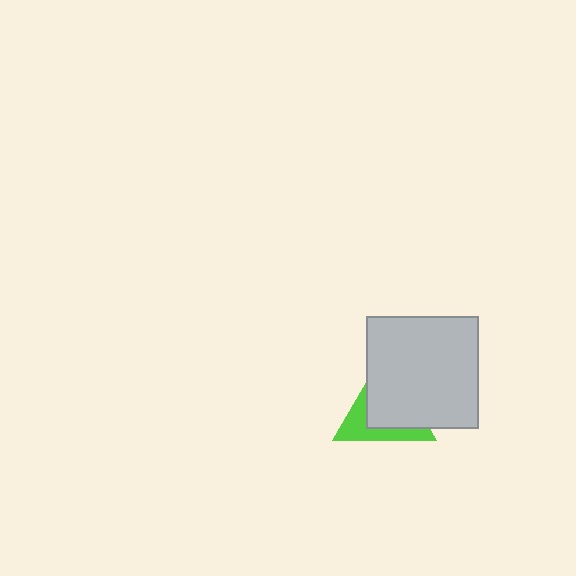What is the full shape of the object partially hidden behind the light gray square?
The partially hidden object is a lime triangle.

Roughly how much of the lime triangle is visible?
A small part of it is visible (roughly 38%).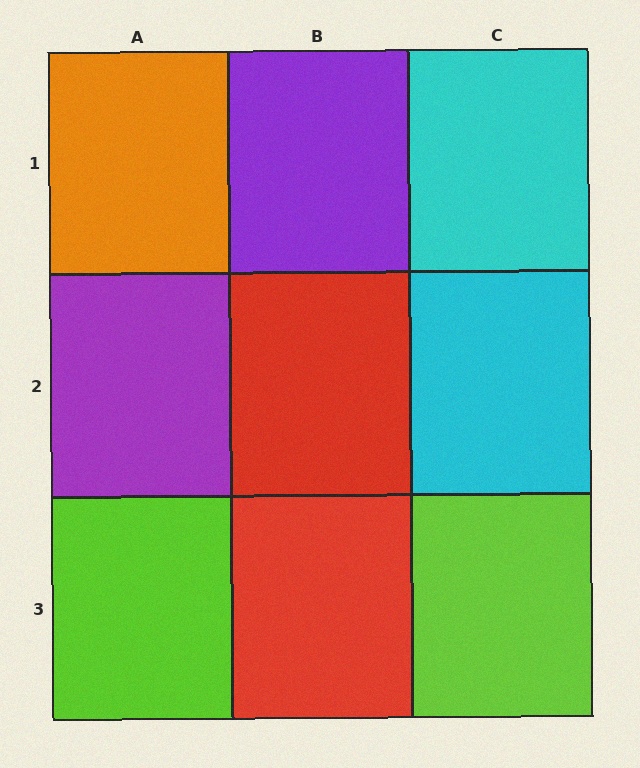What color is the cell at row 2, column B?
Red.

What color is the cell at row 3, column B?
Red.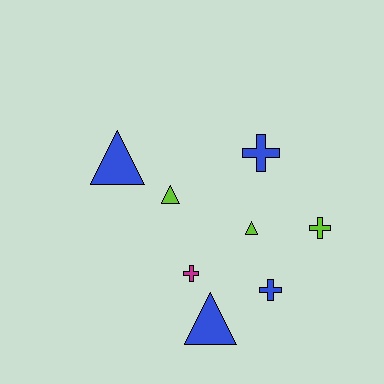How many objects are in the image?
There are 8 objects.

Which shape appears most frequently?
Triangle, with 4 objects.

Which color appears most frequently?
Blue, with 4 objects.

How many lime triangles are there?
There are 2 lime triangles.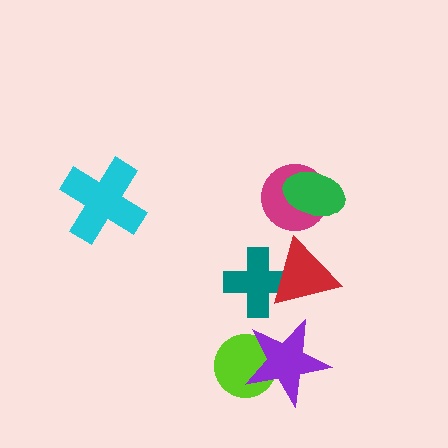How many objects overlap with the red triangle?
1 object overlaps with the red triangle.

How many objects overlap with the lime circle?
1 object overlaps with the lime circle.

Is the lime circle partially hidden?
Yes, it is partially covered by another shape.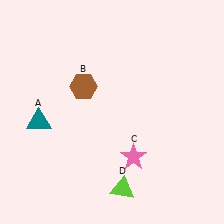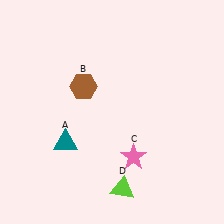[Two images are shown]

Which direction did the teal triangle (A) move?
The teal triangle (A) moved right.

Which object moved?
The teal triangle (A) moved right.